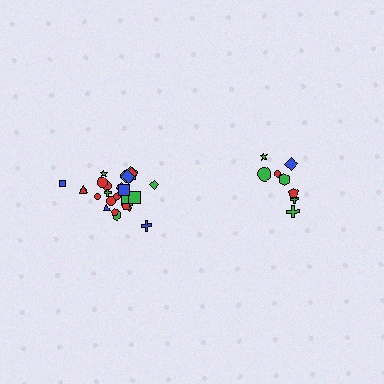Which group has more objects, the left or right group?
The left group.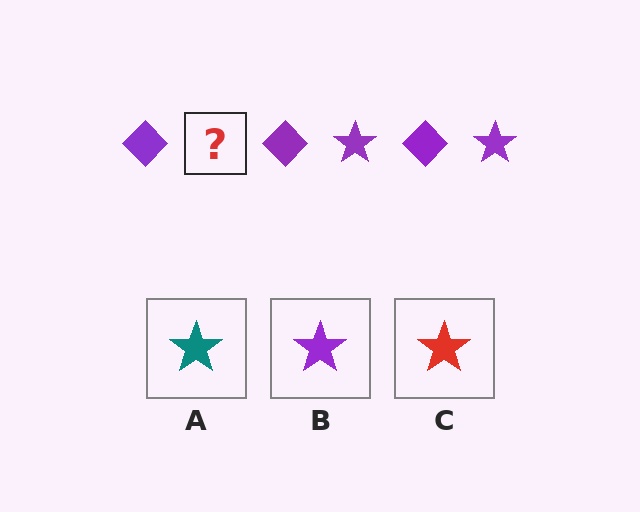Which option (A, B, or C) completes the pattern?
B.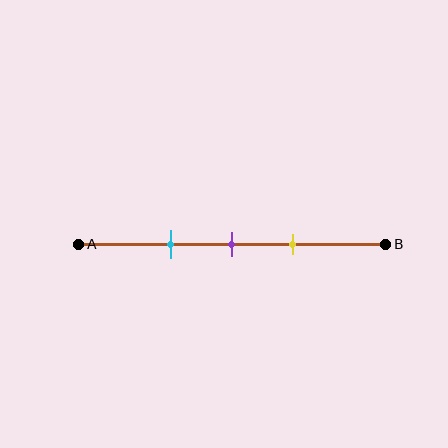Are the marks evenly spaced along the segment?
Yes, the marks are approximately evenly spaced.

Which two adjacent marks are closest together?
The purple and yellow marks are the closest adjacent pair.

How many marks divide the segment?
There are 3 marks dividing the segment.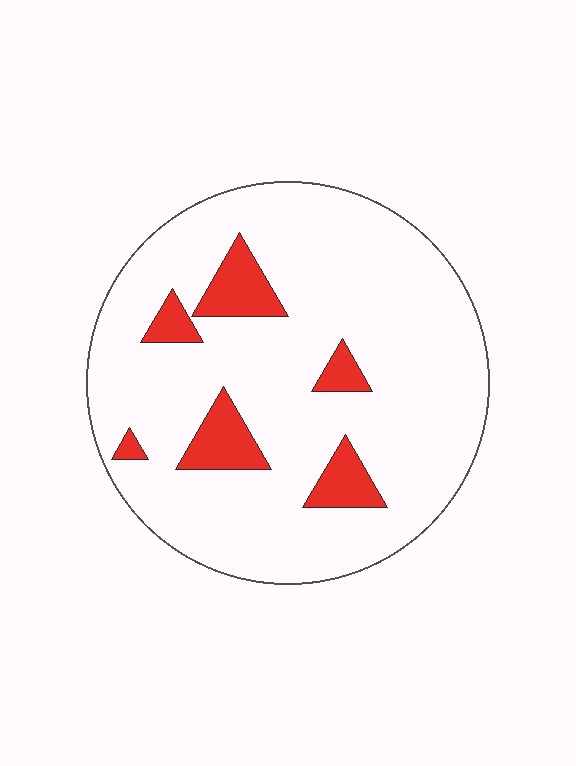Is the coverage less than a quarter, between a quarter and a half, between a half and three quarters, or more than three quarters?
Less than a quarter.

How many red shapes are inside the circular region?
6.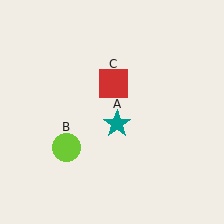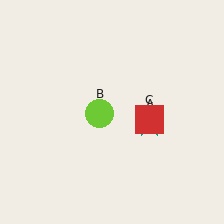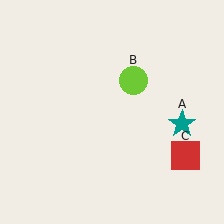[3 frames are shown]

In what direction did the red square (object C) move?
The red square (object C) moved down and to the right.